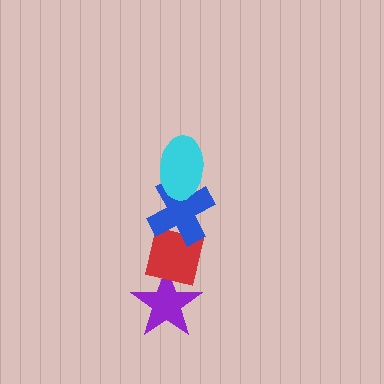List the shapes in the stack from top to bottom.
From top to bottom: the cyan ellipse, the blue cross, the red square, the purple star.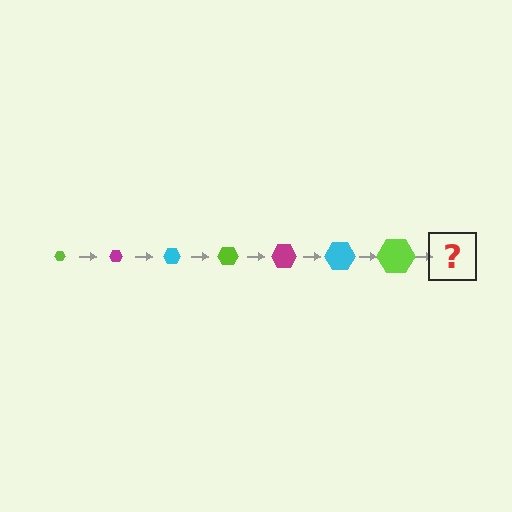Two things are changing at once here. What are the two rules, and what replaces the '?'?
The two rules are that the hexagon grows larger each step and the color cycles through lime, magenta, and cyan. The '?' should be a magenta hexagon, larger than the previous one.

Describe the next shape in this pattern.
It should be a magenta hexagon, larger than the previous one.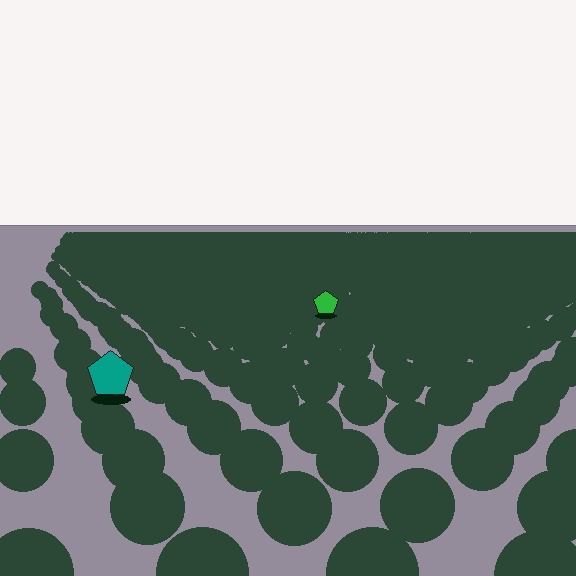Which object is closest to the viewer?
The teal pentagon is closest. The texture marks near it are larger and more spread out.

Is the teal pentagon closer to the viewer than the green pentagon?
Yes. The teal pentagon is closer — you can tell from the texture gradient: the ground texture is coarser near it.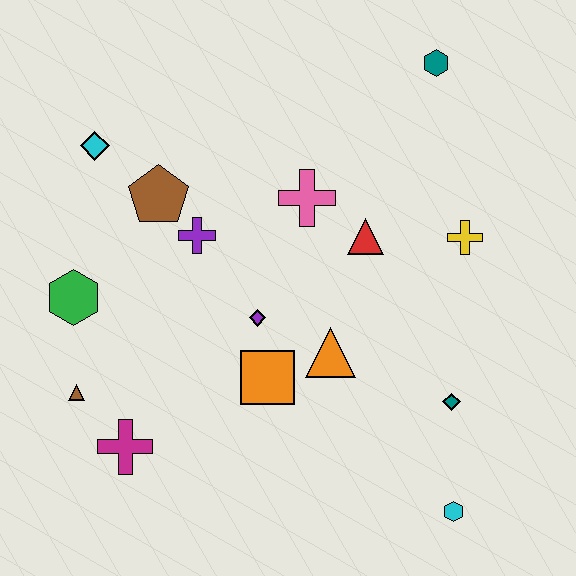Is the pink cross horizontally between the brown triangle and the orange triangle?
Yes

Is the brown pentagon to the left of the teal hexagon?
Yes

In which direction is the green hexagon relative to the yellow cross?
The green hexagon is to the left of the yellow cross.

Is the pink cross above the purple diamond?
Yes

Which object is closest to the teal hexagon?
The yellow cross is closest to the teal hexagon.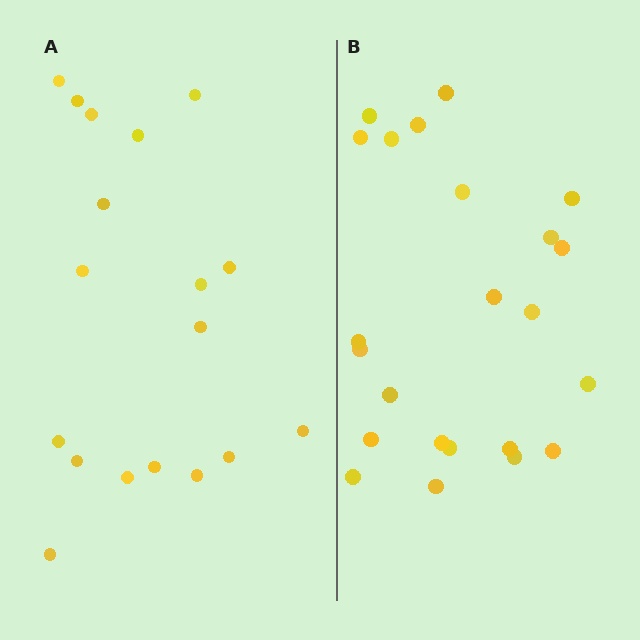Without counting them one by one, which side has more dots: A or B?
Region B (the right region) has more dots.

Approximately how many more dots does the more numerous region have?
Region B has about 5 more dots than region A.